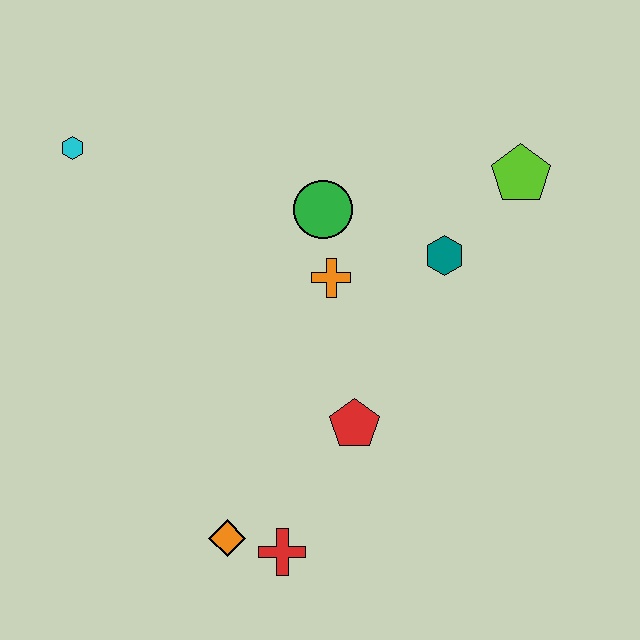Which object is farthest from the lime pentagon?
The orange diamond is farthest from the lime pentagon.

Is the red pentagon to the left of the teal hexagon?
Yes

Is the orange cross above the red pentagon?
Yes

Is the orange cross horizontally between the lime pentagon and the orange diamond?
Yes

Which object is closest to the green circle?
The orange cross is closest to the green circle.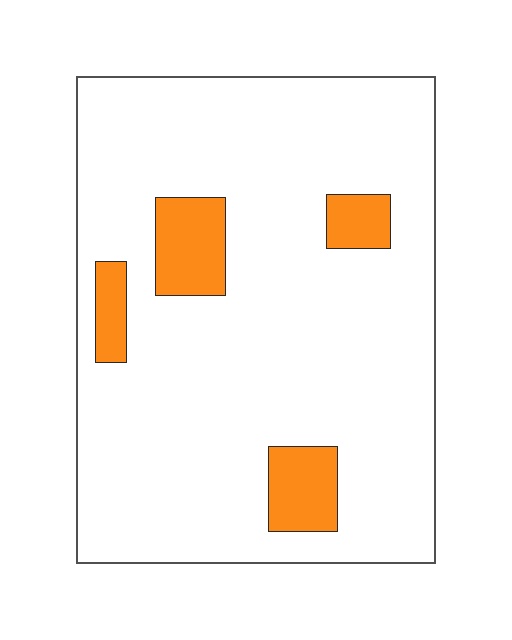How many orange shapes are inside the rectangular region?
4.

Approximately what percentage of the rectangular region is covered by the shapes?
Approximately 10%.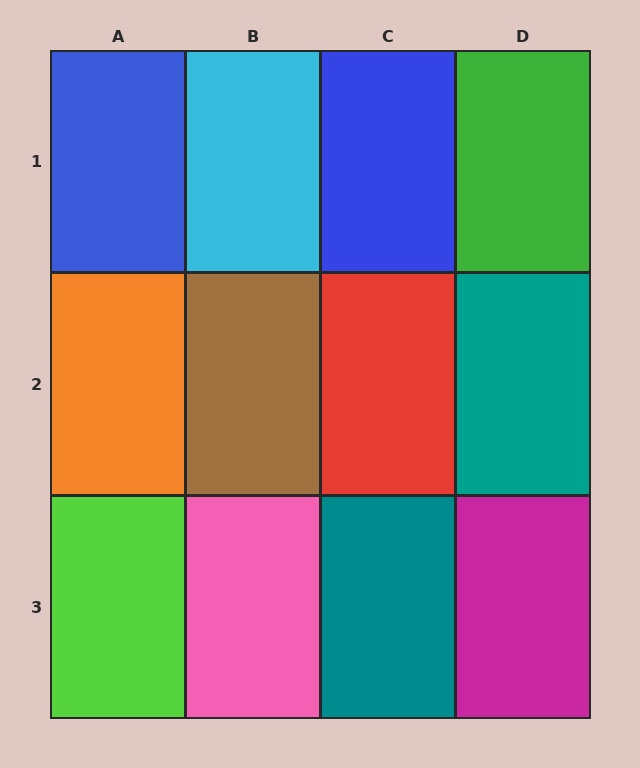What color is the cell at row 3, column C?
Teal.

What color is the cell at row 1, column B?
Cyan.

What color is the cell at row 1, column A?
Blue.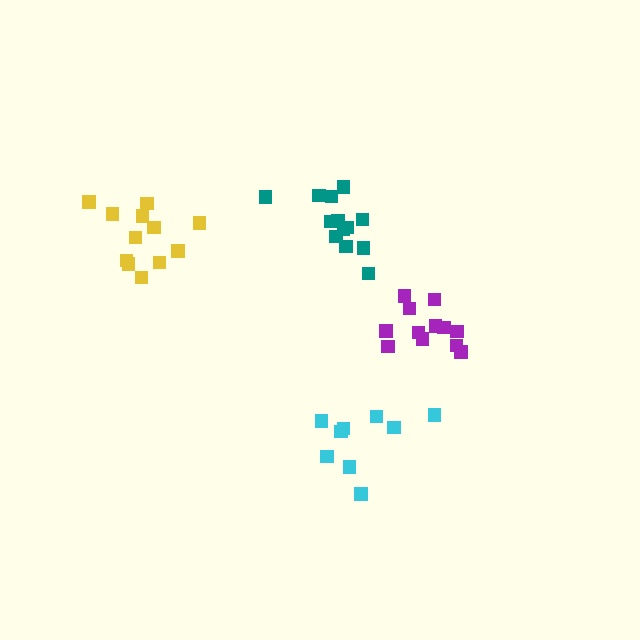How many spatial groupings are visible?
There are 4 spatial groupings.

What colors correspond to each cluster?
The clusters are colored: teal, yellow, purple, cyan.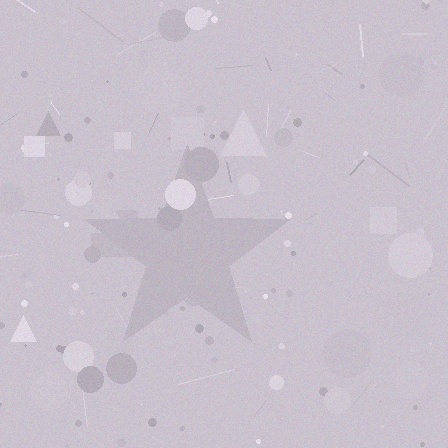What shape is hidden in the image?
A star is hidden in the image.